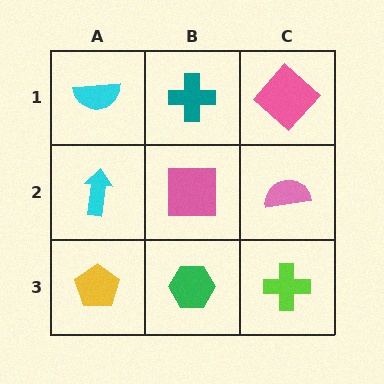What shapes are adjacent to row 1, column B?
A pink square (row 2, column B), a cyan semicircle (row 1, column A), a pink diamond (row 1, column C).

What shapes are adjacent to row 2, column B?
A teal cross (row 1, column B), a green hexagon (row 3, column B), a cyan arrow (row 2, column A), a pink semicircle (row 2, column C).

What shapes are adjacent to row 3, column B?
A pink square (row 2, column B), a yellow pentagon (row 3, column A), a lime cross (row 3, column C).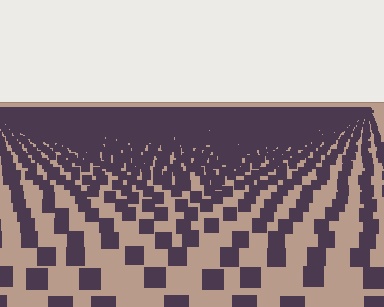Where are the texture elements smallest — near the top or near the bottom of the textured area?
Near the top.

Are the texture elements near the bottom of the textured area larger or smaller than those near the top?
Larger. Near the bottom, elements are closer to the viewer and appear at a bigger on-screen size.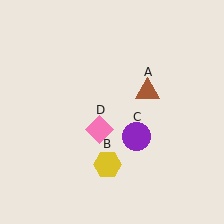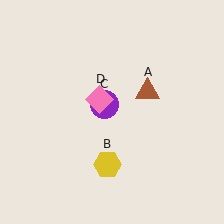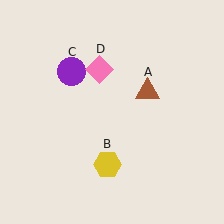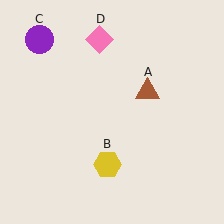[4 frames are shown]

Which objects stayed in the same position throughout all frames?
Brown triangle (object A) and yellow hexagon (object B) remained stationary.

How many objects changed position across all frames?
2 objects changed position: purple circle (object C), pink diamond (object D).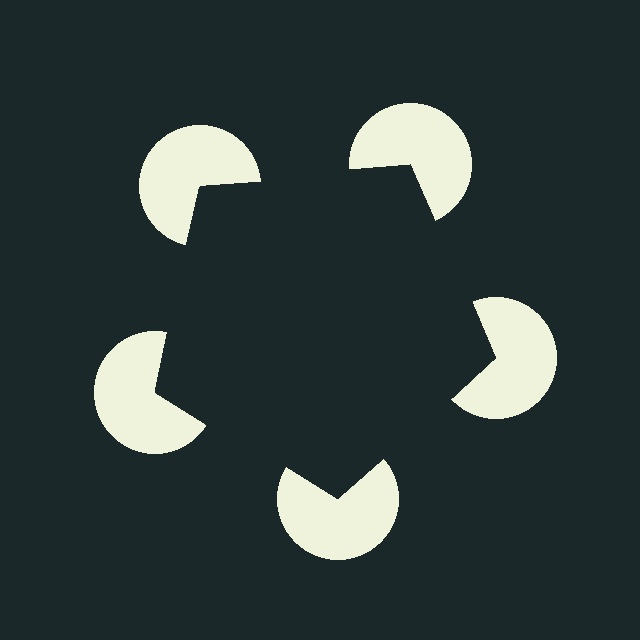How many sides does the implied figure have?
5 sides.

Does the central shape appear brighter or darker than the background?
It typically appears slightly darker than the background, even though no actual brightness change is drawn.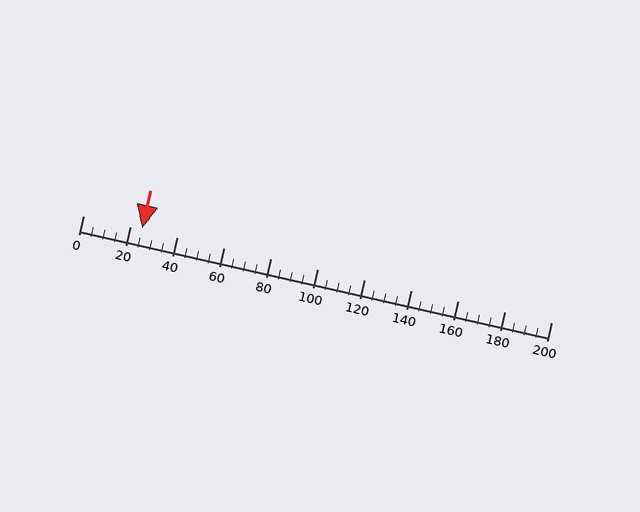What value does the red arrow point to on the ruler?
The red arrow points to approximately 25.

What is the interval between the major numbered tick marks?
The major tick marks are spaced 20 units apart.